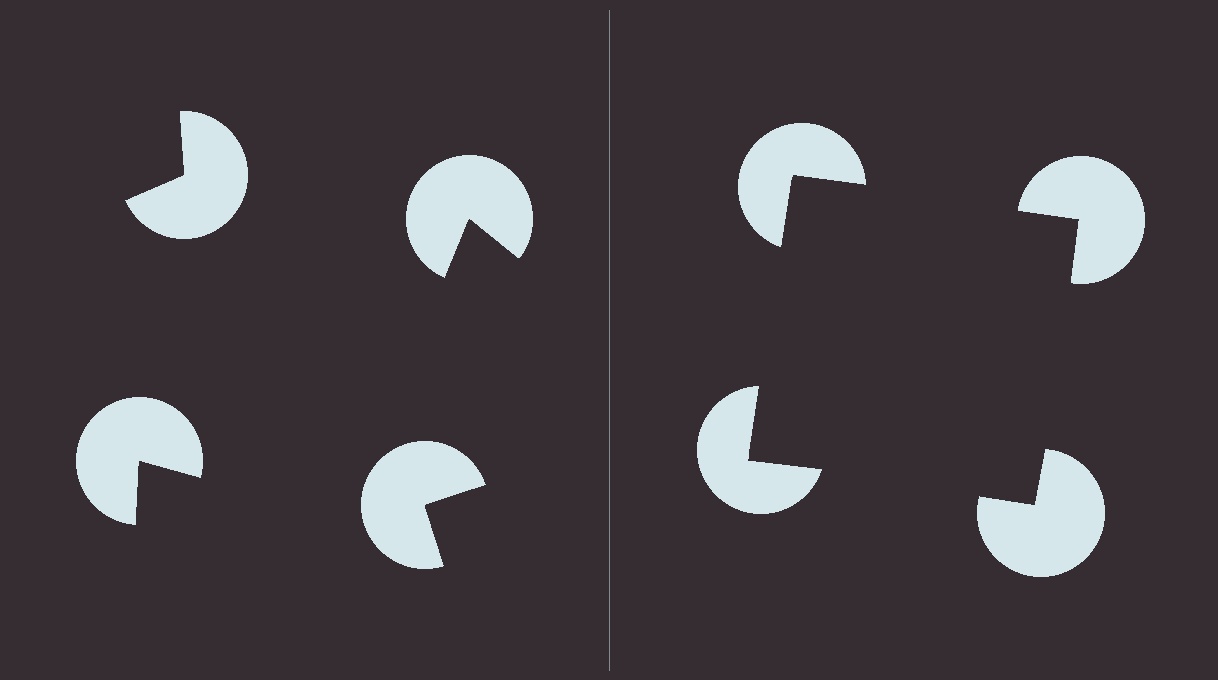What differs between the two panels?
The pac-man discs are positioned identically on both sides; only the wedge orientations differ. On the right they align to a square; on the left they are misaligned.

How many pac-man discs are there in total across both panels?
8 — 4 on each side.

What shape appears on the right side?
An illusory square.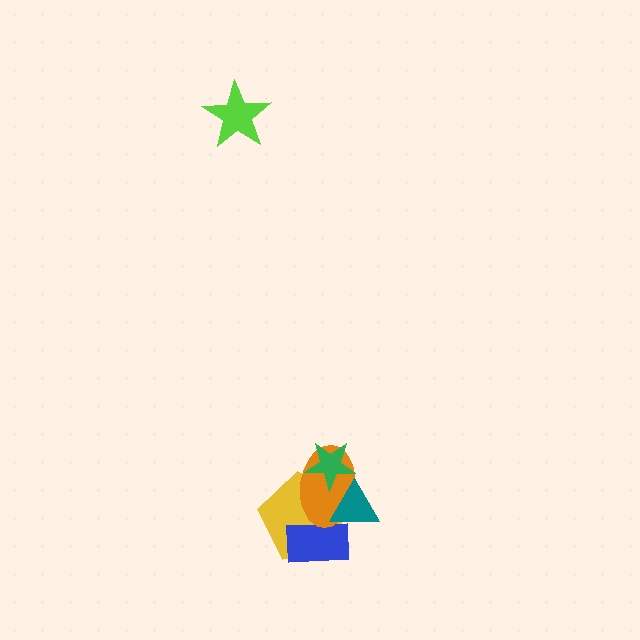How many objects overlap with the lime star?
0 objects overlap with the lime star.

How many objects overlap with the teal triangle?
4 objects overlap with the teal triangle.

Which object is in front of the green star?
The teal triangle is in front of the green star.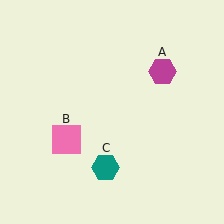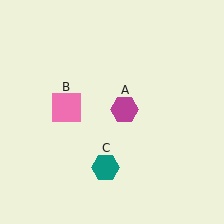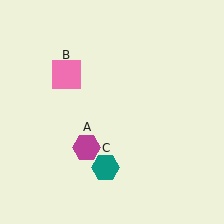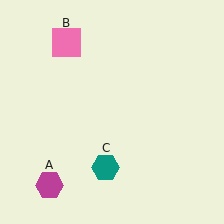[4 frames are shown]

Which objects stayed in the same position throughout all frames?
Teal hexagon (object C) remained stationary.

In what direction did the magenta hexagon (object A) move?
The magenta hexagon (object A) moved down and to the left.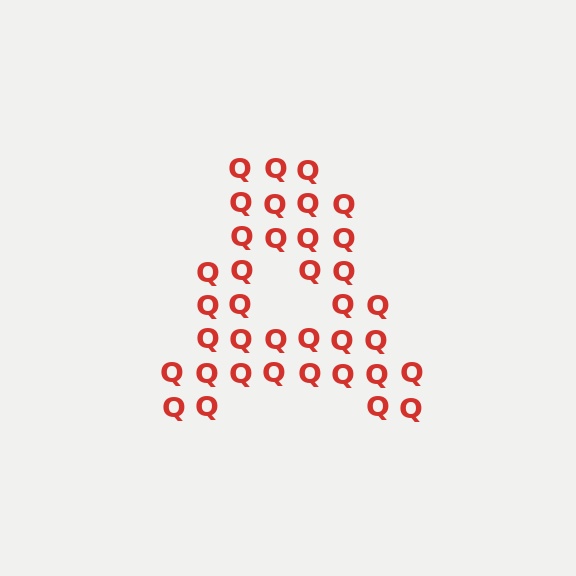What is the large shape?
The large shape is the letter A.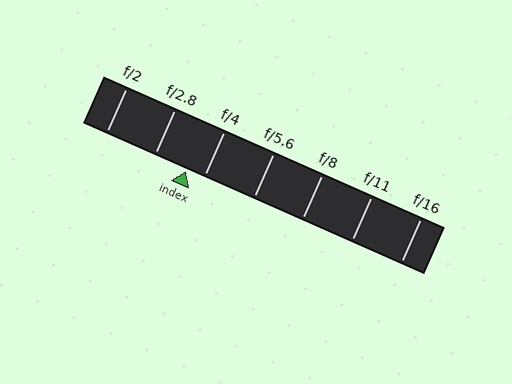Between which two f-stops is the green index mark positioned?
The index mark is between f/2.8 and f/4.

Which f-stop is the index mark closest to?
The index mark is closest to f/4.